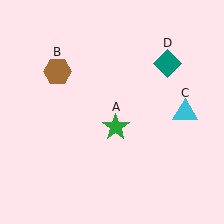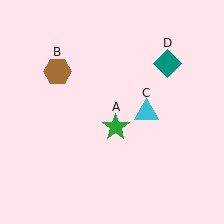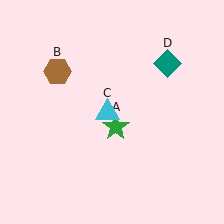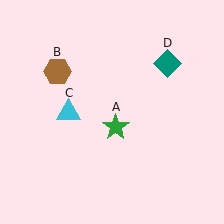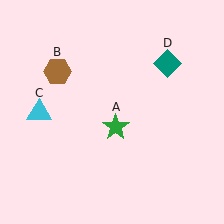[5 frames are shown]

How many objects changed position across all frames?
1 object changed position: cyan triangle (object C).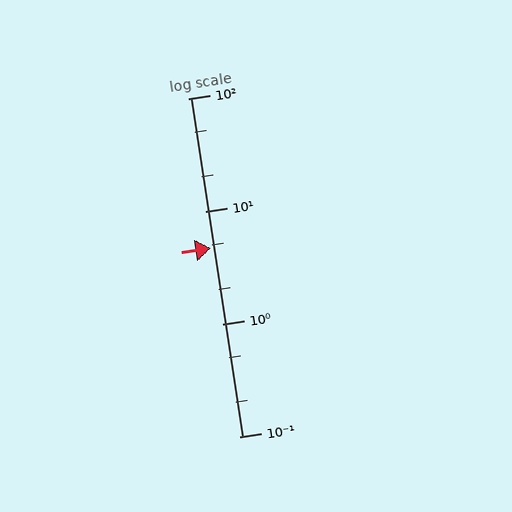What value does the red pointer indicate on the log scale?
The pointer indicates approximately 4.7.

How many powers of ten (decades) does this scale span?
The scale spans 3 decades, from 0.1 to 100.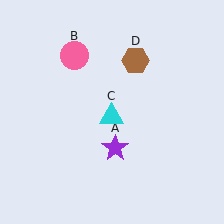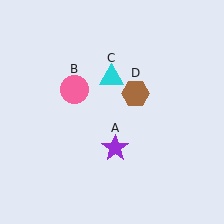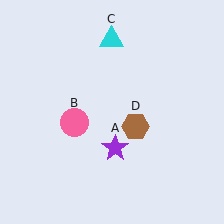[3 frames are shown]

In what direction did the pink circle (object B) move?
The pink circle (object B) moved down.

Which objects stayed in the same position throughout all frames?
Purple star (object A) remained stationary.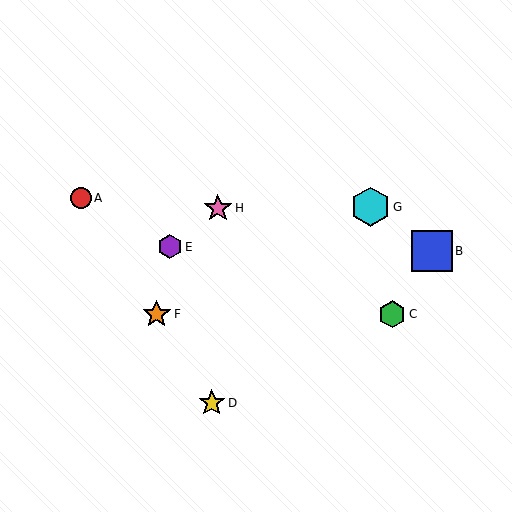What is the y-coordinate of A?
Object A is at y≈198.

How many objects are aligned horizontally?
2 objects (C, F) are aligned horizontally.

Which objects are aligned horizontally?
Objects C, F are aligned horizontally.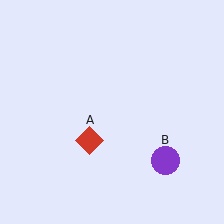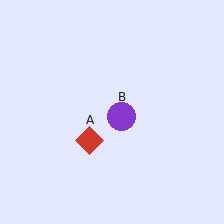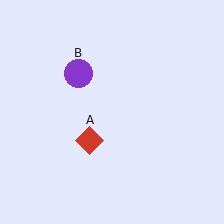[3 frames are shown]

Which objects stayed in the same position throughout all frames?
Red diamond (object A) remained stationary.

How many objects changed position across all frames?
1 object changed position: purple circle (object B).